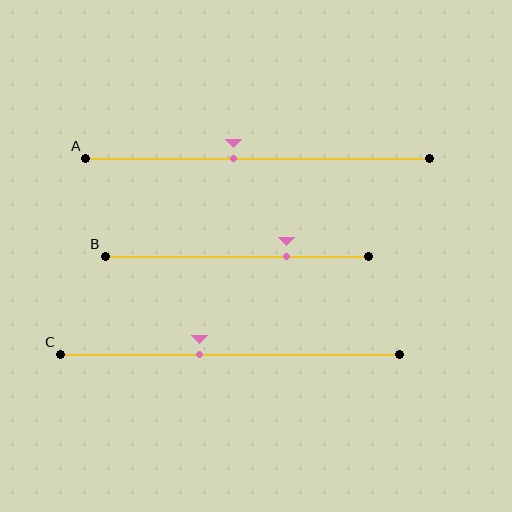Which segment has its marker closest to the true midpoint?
Segment A has its marker closest to the true midpoint.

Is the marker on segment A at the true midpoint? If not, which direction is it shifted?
No, the marker on segment A is shifted to the left by about 7% of the segment length.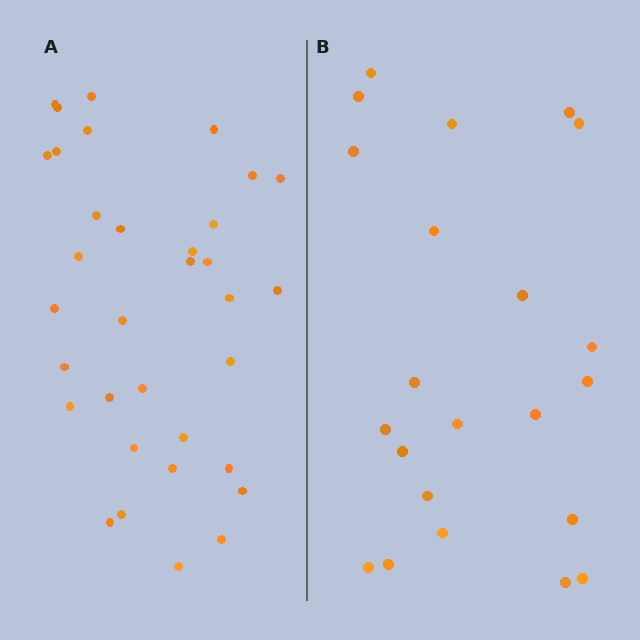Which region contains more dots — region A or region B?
Region A (the left region) has more dots.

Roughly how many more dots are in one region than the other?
Region A has roughly 12 or so more dots than region B.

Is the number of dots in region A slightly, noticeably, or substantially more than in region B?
Region A has substantially more. The ratio is roughly 1.5 to 1.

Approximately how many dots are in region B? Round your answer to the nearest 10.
About 20 dots. (The exact count is 22, which rounds to 20.)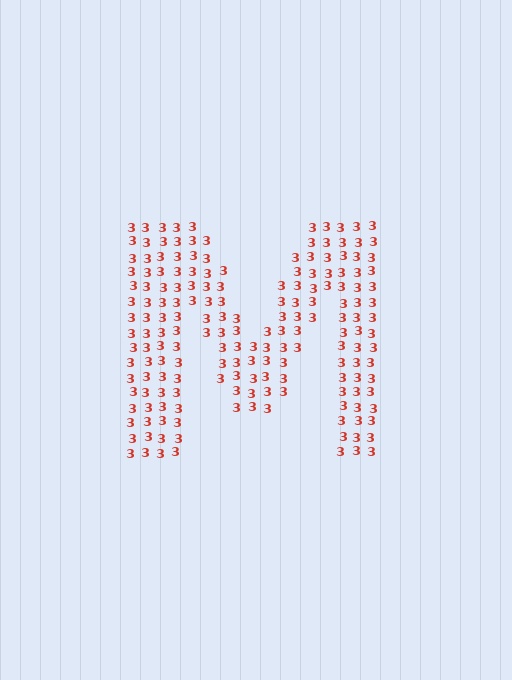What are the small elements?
The small elements are digit 3's.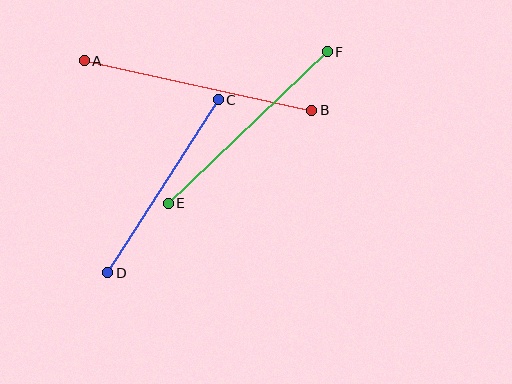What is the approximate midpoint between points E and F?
The midpoint is at approximately (248, 127) pixels.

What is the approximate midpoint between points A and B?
The midpoint is at approximately (198, 86) pixels.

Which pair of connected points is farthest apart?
Points A and B are farthest apart.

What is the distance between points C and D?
The distance is approximately 205 pixels.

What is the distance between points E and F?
The distance is approximately 219 pixels.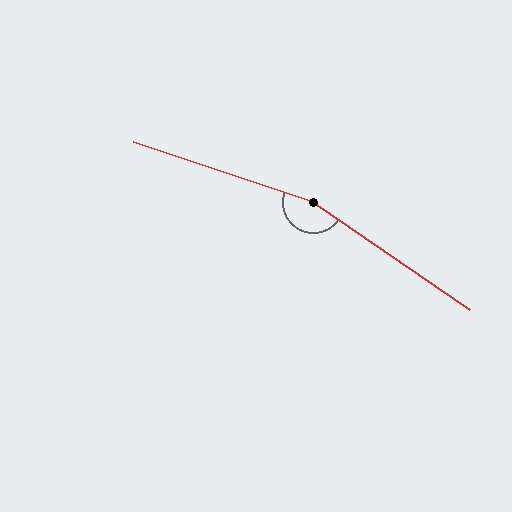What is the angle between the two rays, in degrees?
Approximately 164 degrees.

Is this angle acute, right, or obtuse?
It is obtuse.